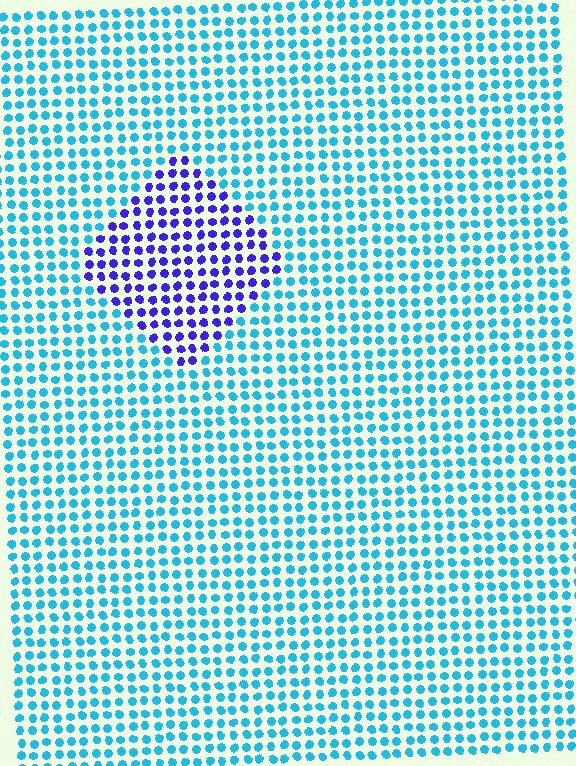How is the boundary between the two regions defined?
The boundary is defined purely by a slight shift in hue (about 59 degrees). Spacing, size, and orientation are identical on both sides.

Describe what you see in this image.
The image is filled with small cyan elements in a uniform arrangement. A diamond-shaped region is visible where the elements are tinted to a slightly different hue, forming a subtle color boundary.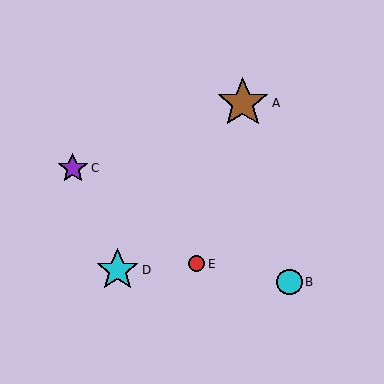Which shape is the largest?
The brown star (labeled A) is the largest.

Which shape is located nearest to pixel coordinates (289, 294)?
The cyan circle (labeled B) at (290, 282) is nearest to that location.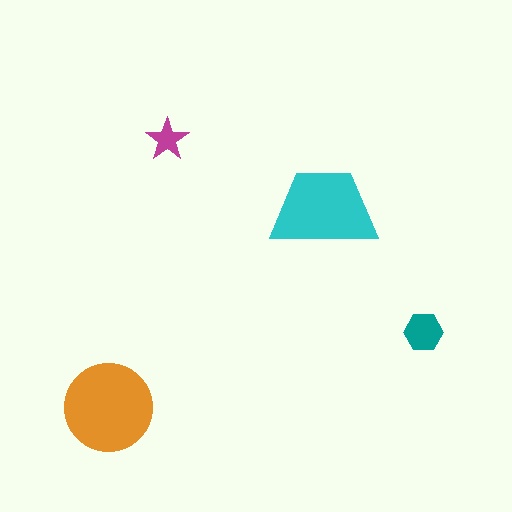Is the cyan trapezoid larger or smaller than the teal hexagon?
Larger.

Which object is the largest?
The orange circle.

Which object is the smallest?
The magenta star.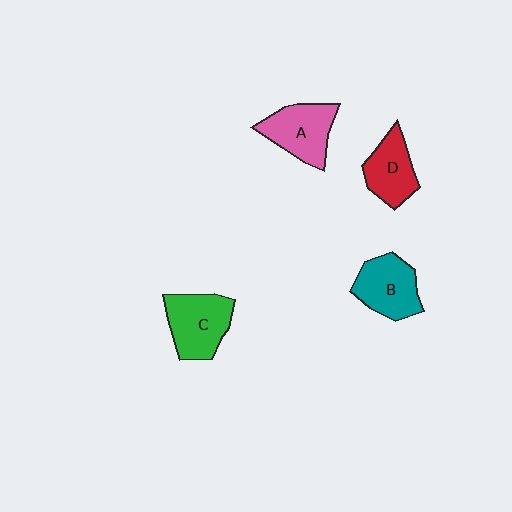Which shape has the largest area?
Shape C (green).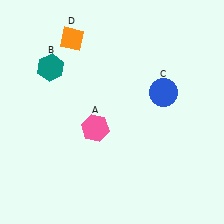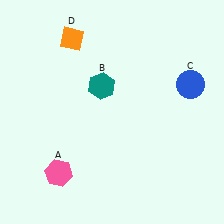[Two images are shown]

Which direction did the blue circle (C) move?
The blue circle (C) moved right.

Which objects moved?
The objects that moved are: the pink hexagon (A), the teal hexagon (B), the blue circle (C).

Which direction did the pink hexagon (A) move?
The pink hexagon (A) moved down.